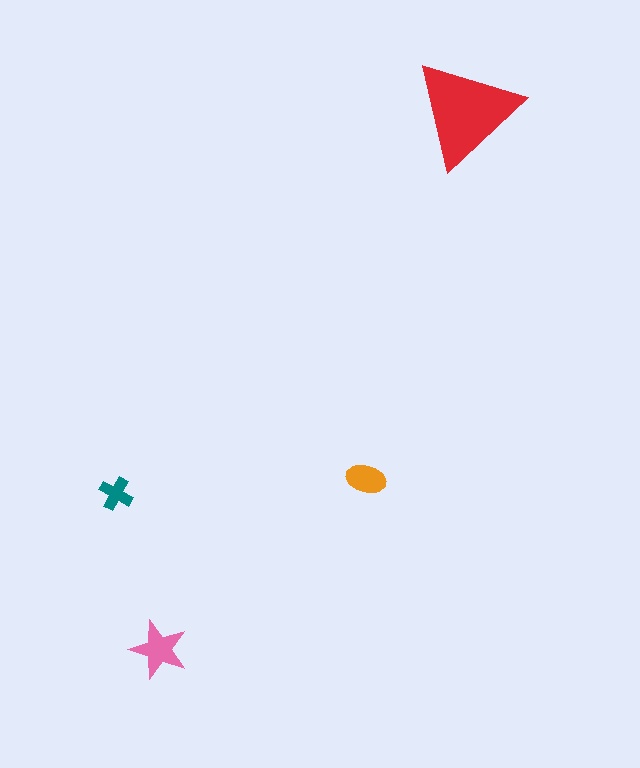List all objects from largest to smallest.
The red triangle, the pink star, the orange ellipse, the teal cross.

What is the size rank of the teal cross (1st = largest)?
4th.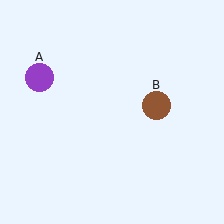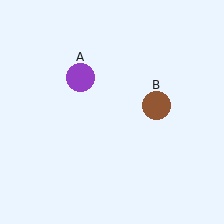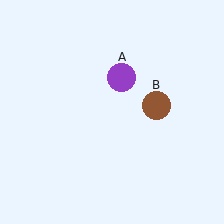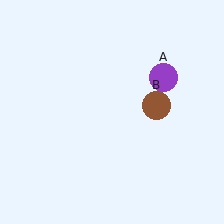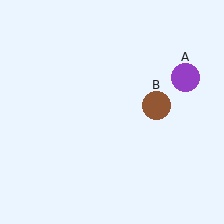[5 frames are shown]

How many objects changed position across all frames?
1 object changed position: purple circle (object A).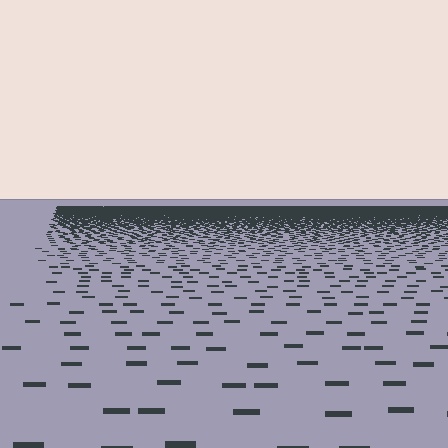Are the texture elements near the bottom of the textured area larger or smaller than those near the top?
Larger. Near the bottom, elements are closer to the viewer and appear at a bigger on-screen size.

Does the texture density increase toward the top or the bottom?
Density increases toward the top.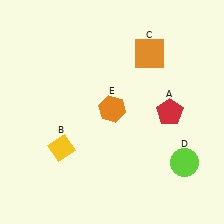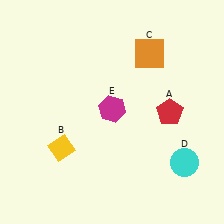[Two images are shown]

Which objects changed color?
D changed from lime to cyan. E changed from orange to magenta.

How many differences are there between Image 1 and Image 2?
There are 2 differences between the two images.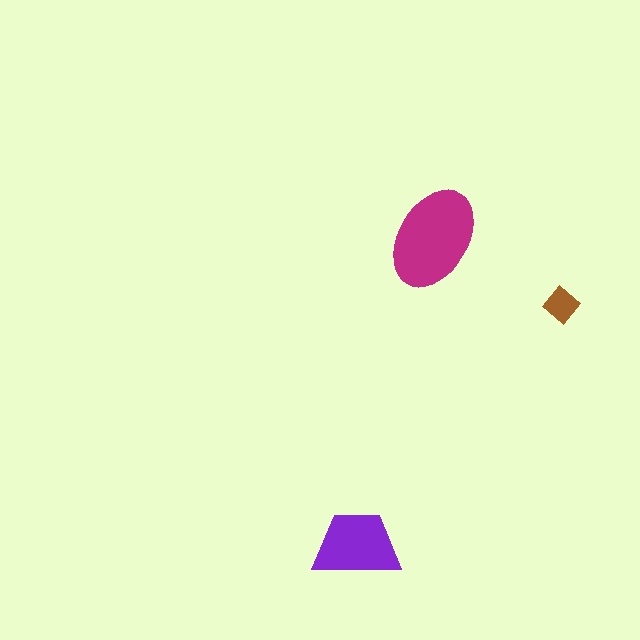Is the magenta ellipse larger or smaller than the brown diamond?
Larger.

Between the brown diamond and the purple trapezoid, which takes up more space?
The purple trapezoid.